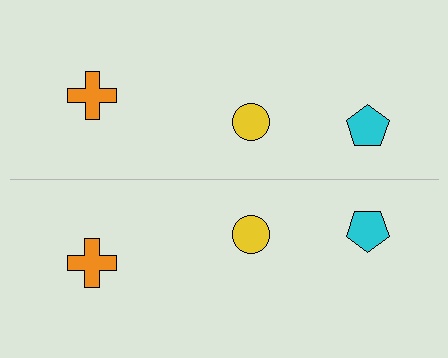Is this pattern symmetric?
Yes, this pattern has bilateral (reflection) symmetry.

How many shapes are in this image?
There are 6 shapes in this image.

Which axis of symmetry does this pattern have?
The pattern has a horizontal axis of symmetry running through the center of the image.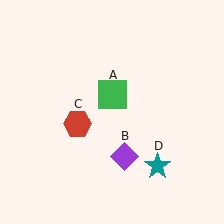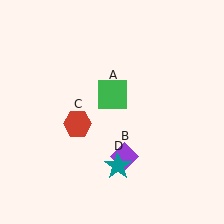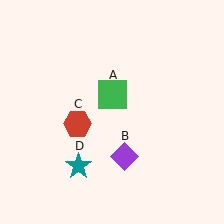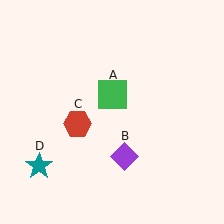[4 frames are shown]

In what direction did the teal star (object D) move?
The teal star (object D) moved left.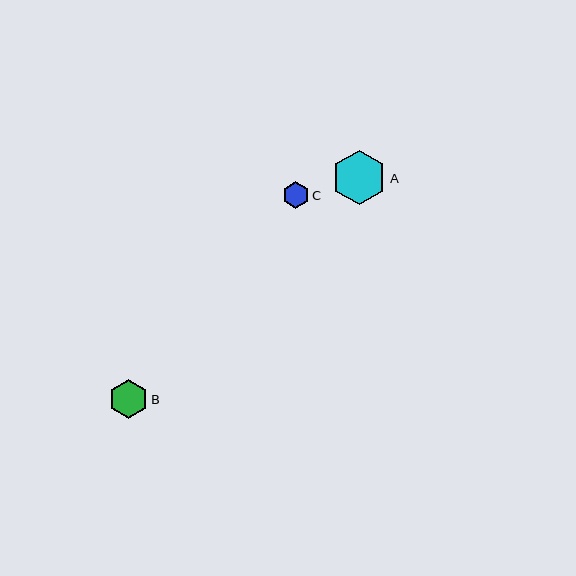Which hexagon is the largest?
Hexagon A is the largest with a size of approximately 54 pixels.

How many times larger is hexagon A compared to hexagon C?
Hexagon A is approximately 2.0 times the size of hexagon C.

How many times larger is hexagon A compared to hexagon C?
Hexagon A is approximately 2.0 times the size of hexagon C.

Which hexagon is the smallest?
Hexagon C is the smallest with a size of approximately 27 pixels.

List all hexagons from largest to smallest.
From largest to smallest: A, B, C.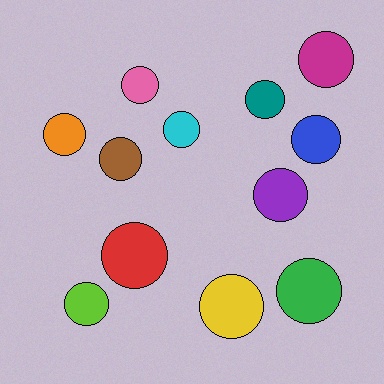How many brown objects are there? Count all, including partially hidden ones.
There is 1 brown object.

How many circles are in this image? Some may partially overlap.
There are 12 circles.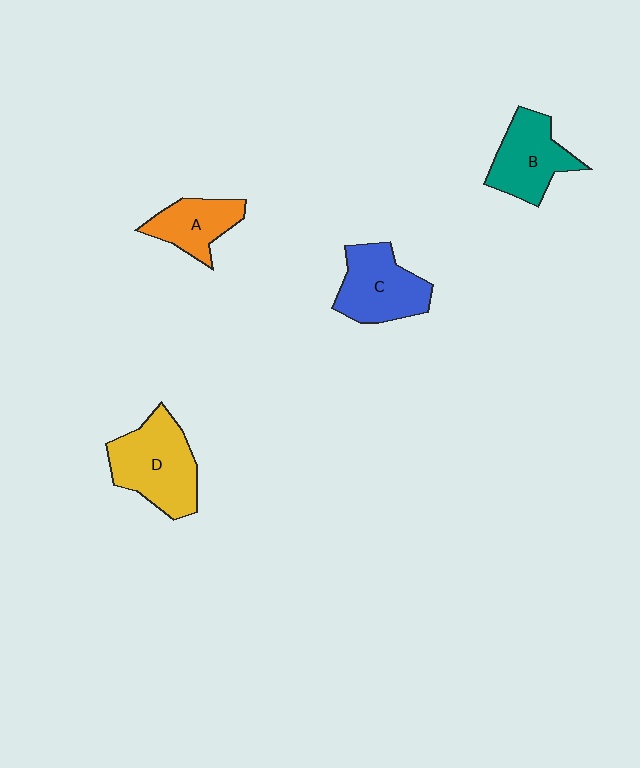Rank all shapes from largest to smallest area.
From largest to smallest: D (yellow), C (blue), B (teal), A (orange).